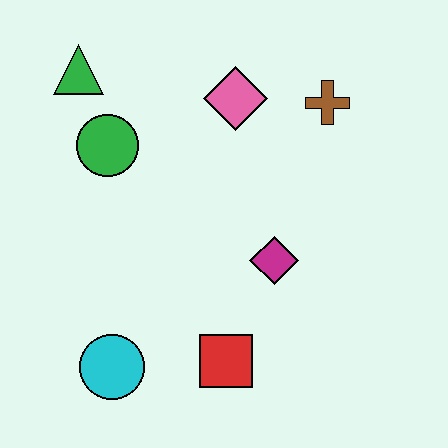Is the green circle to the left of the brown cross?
Yes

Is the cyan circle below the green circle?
Yes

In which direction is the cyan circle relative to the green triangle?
The cyan circle is below the green triangle.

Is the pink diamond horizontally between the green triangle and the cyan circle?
No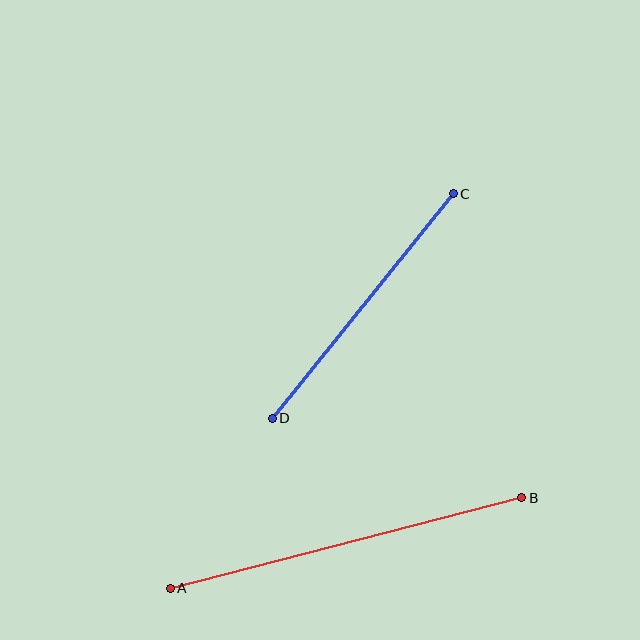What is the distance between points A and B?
The distance is approximately 363 pixels.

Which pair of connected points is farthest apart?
Points A and B are farthest apart.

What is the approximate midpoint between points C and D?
The midpoint is at approximately (363, 306) pixels.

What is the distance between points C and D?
The distance is approximately 288 pixels.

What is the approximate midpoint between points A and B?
The midpoint is at approximately (346, 543) pixels.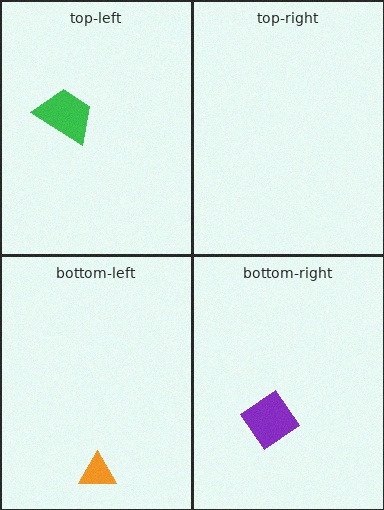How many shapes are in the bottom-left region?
1.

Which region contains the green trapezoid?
The top-left region.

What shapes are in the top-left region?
The green trapezoid.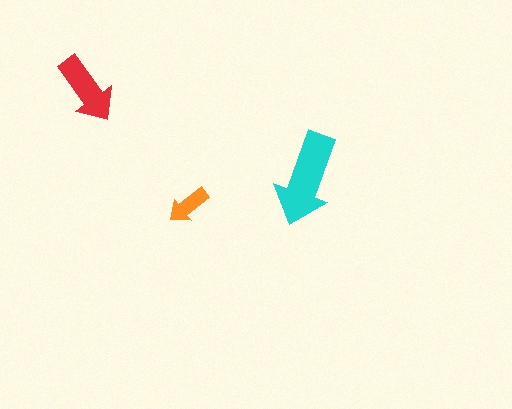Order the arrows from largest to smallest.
the cyan one, the red one, the orange one.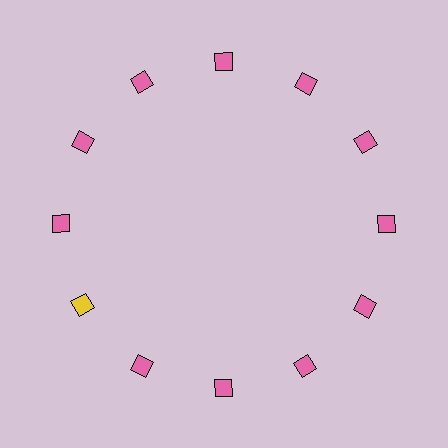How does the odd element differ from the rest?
It has a different color: yellow instead of pink.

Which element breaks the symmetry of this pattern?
The yellow square at roughly the 8 o'clock position breaks the symmetry. All other shapes are pink squares.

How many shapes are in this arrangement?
There are 12 shapes arranged in a ring pattern.